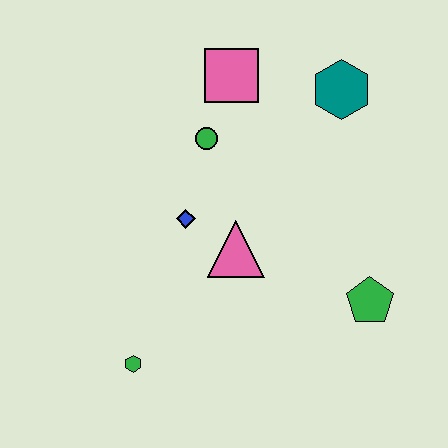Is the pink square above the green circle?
Yes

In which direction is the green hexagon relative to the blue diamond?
The green hexagon is below the blue diamond.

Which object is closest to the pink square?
The green circle is closest to the pink square.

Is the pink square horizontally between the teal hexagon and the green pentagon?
No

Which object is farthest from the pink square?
The green hexagon is farthest from the pink square.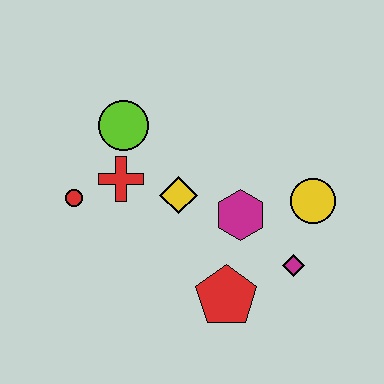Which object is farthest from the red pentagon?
The lime circle is farthest from the red pentagon.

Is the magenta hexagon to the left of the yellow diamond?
No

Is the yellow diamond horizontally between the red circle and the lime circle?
No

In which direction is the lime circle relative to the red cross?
The lime circle is above the red cross.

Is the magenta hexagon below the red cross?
Yes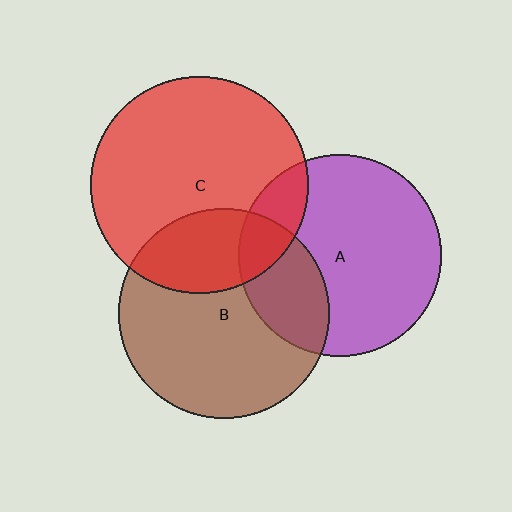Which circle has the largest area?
Circle C (red).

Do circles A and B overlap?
Yes.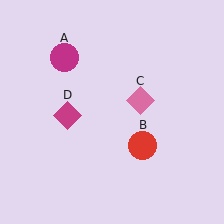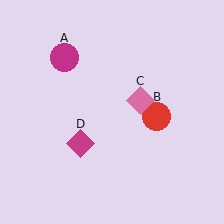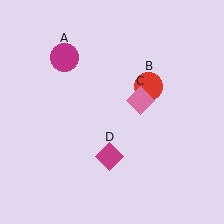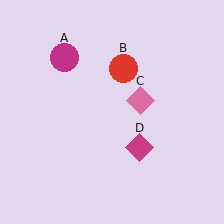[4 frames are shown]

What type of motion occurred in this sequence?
The red circle (object B), magenta diamond (object D) rotated counterclockwise around the center of the scene.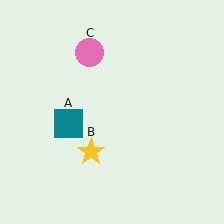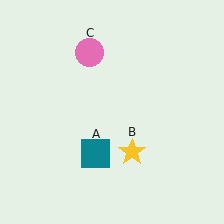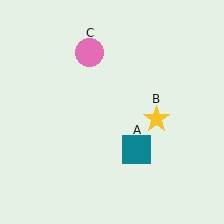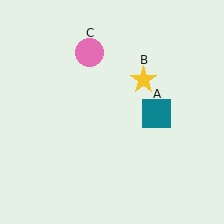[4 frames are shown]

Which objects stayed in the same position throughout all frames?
Pink circle (object C) remained stationary.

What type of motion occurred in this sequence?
The teal square (object A), yellow star (object B) rotated counterclockwise around the center of the scene.